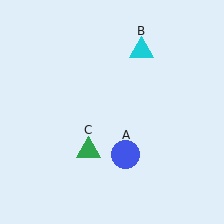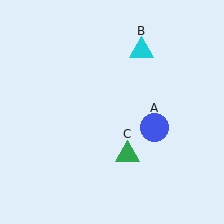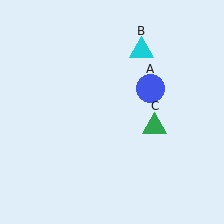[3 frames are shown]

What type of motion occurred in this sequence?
The blue circle (object A), green triangle (object C) rotated counterclockwise around the center of the scene.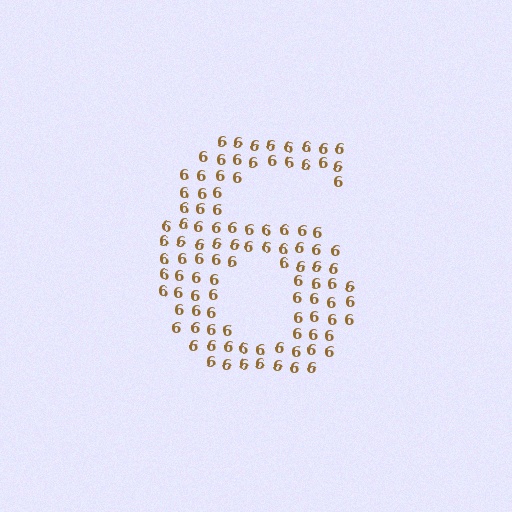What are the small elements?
The small elements are digit 6's.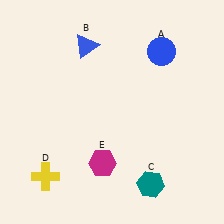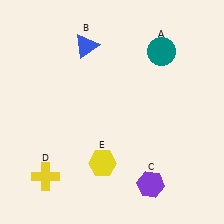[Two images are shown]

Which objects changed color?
A changed from blue to teal. C changed from teal to purple. E changed from magenta to yellow.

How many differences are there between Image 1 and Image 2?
There are 3 differences between the two images.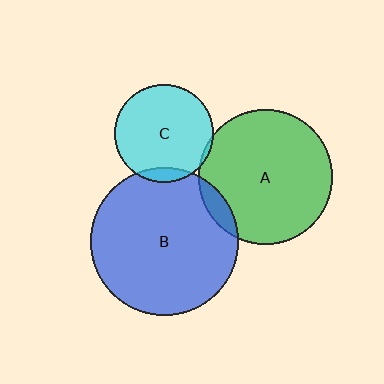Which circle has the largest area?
Circle B (blue).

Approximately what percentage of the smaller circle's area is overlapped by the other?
Approximately 10%.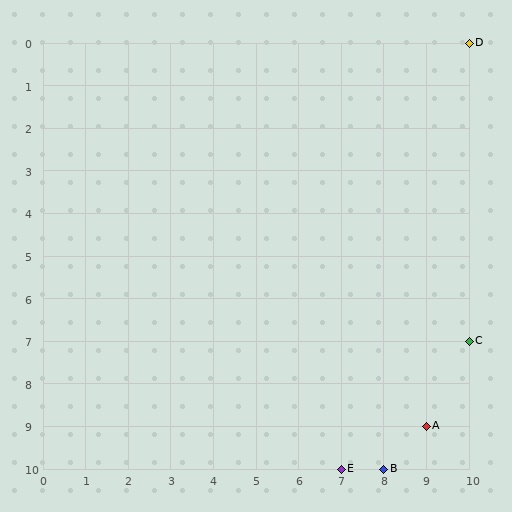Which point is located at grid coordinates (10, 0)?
Point D is at (10, 0).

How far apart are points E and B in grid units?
Points E and B are 1 column apart.